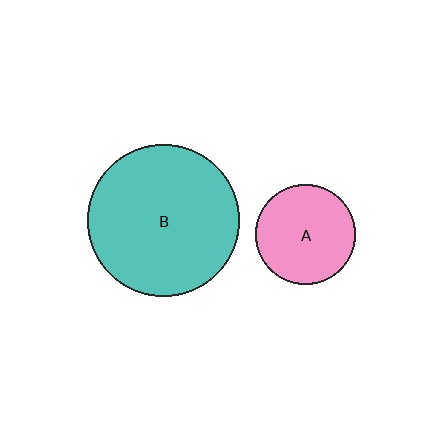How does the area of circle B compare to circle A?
Approximately 2.3 times.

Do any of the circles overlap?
No, none of the circles overlap.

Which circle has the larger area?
Circle B (teal).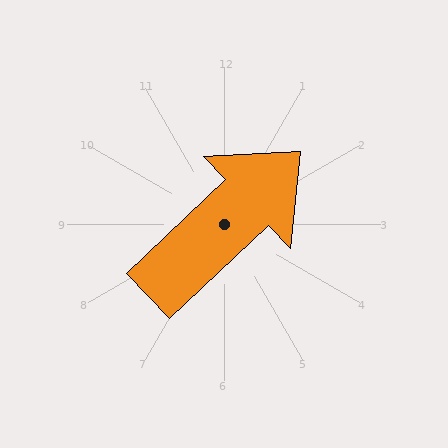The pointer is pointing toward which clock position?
Roughly 2 o'clock.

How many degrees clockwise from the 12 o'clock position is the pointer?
Approximately 47 degrees.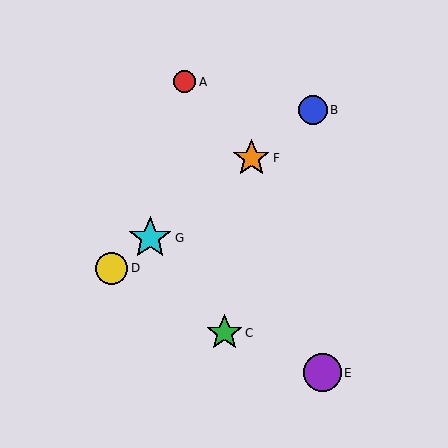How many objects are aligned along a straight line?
4 objects (B, D, F, G) are aligned along a straight line.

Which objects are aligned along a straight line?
Objects B, D, F, G are aligned along a straight line.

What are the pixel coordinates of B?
Object B is at (313, 110).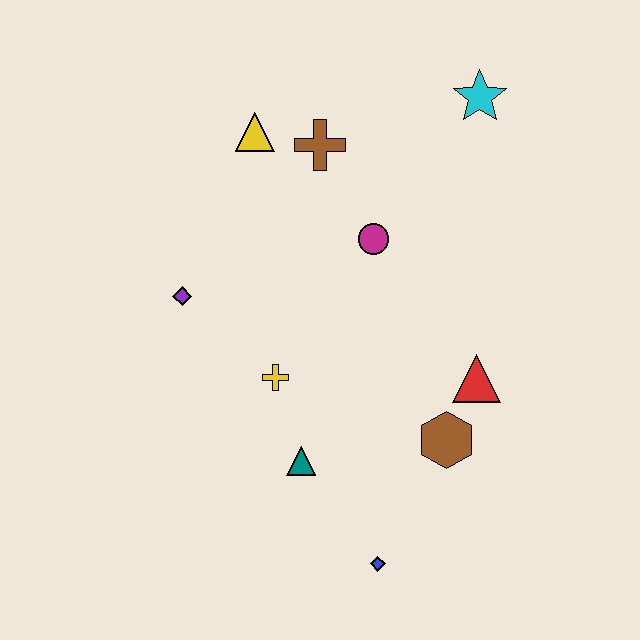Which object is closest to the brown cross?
The yellow triangle is closest to the brown cross.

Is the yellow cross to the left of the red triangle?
Yes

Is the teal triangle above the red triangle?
No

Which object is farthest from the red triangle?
The yellow triangle is farthest from the red triangle.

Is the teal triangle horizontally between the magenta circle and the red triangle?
No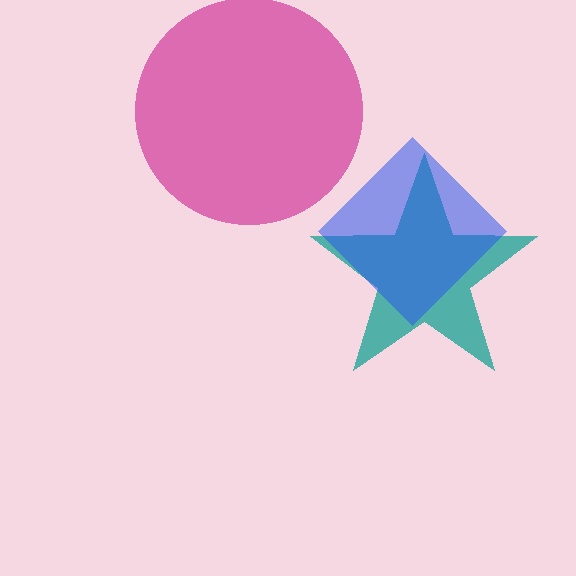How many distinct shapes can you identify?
There are 3 distinct shapes: a magenta circle, a teal star, a blue diamond.